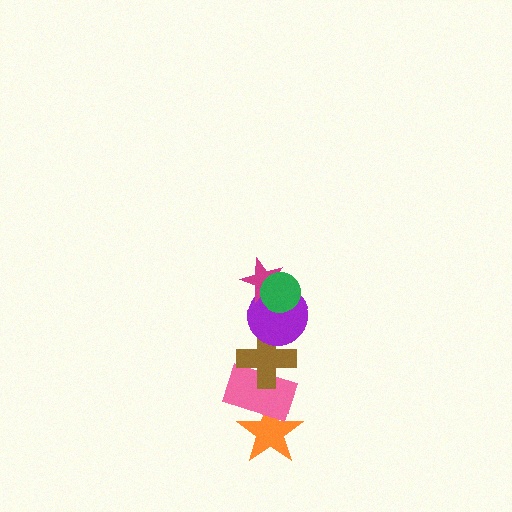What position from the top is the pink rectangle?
The pink rectangle is 5th from the top.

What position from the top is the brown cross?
The brown cross is 4th from the top.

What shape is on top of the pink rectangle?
The brown cross is on top of the pink rectangle.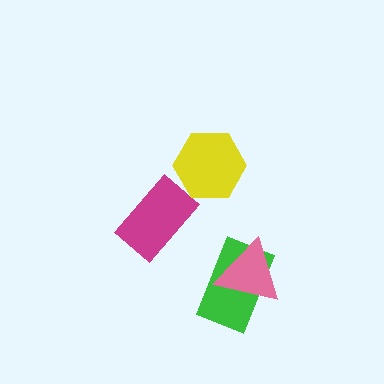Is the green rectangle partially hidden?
Yes, it is partially covered by another shape.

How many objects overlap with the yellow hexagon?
0 objects overlap with the yellow hexagon.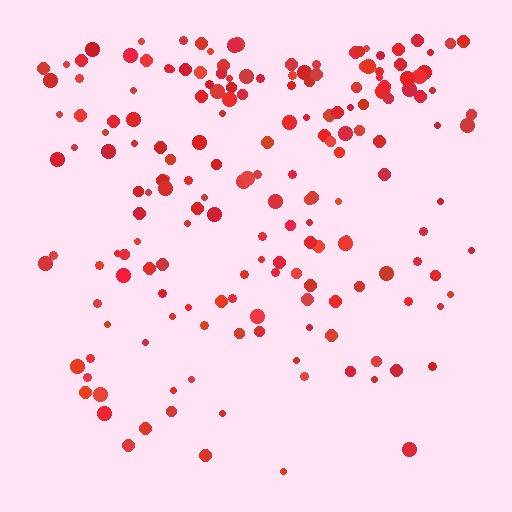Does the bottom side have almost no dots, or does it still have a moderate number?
Still a moderate number, just noticeably fewer than the top.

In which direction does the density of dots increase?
From bottom to top, with the top side densest.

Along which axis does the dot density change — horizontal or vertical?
Vertical.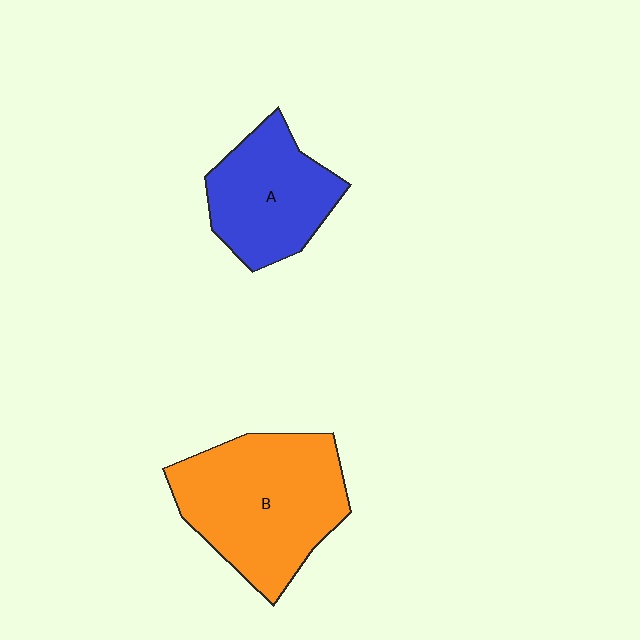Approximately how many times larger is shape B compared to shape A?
Approximately 1.5 times.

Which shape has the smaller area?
Shape A (blue).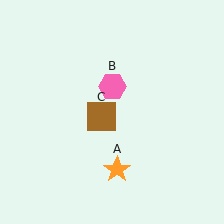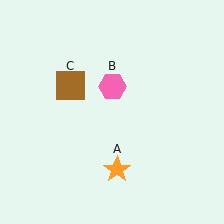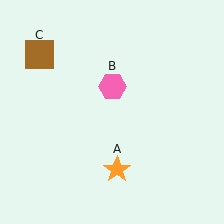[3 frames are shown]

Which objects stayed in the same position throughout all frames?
Orange star (object A) and pink hexagon (object B) remained stationary.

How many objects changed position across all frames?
1 object changed position: brown square (object C).